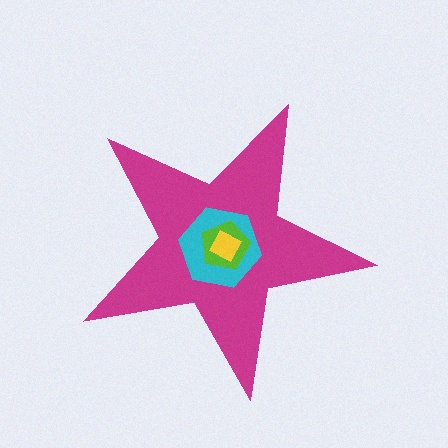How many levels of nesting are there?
4.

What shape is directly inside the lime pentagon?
The yellow diamond.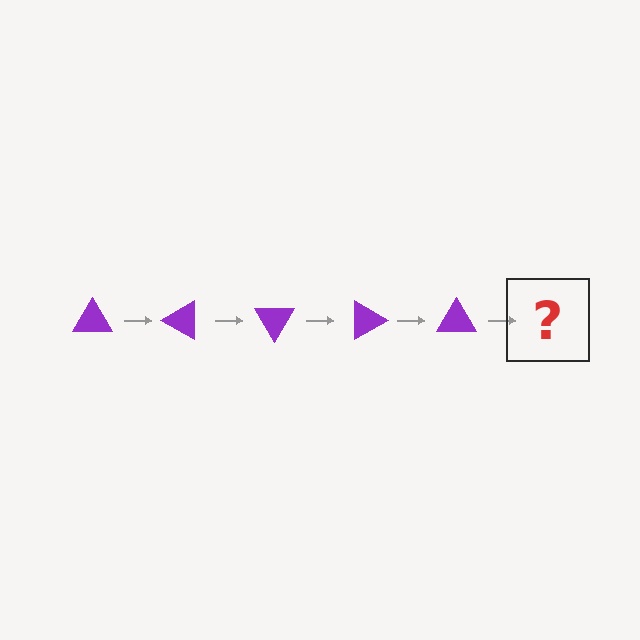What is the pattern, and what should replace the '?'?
The pattern is that the triangle rotates 30 degrees each step. The '?' should be a purple triangle rotated 150 degrees.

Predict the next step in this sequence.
The next step is a purple triangle rotated 150 degrees.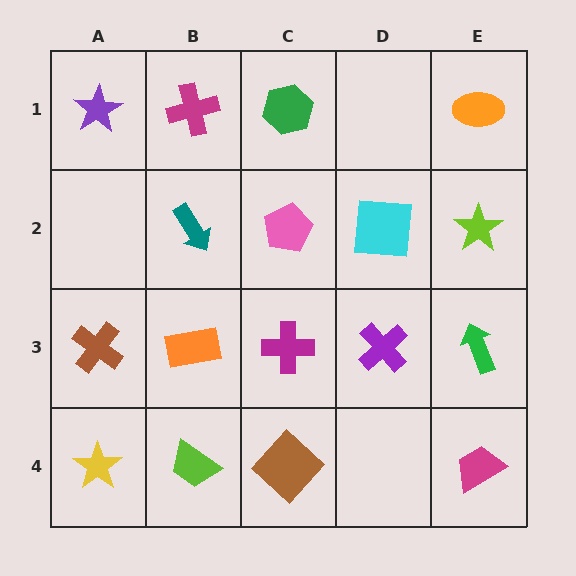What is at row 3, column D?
A purple cross.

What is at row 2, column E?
A lime star.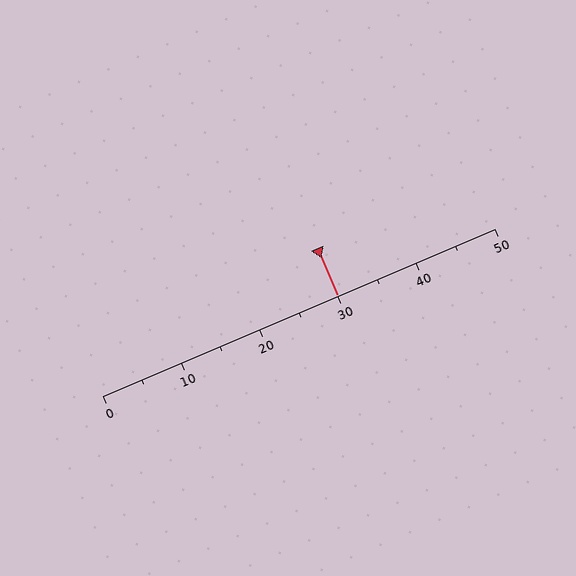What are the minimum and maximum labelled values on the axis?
The axis runs from 0 to 50.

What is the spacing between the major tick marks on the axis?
The major ticks are spaced 10 apart.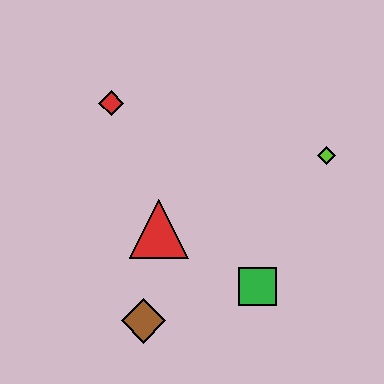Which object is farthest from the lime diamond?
The brown diamond is farthest from the lime diamond.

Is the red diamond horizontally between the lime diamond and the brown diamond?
No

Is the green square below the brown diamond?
No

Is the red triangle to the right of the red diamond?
Yes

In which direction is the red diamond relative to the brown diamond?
The red diamond is above the brown diamond.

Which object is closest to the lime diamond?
The green square is closest to the lime diamond.